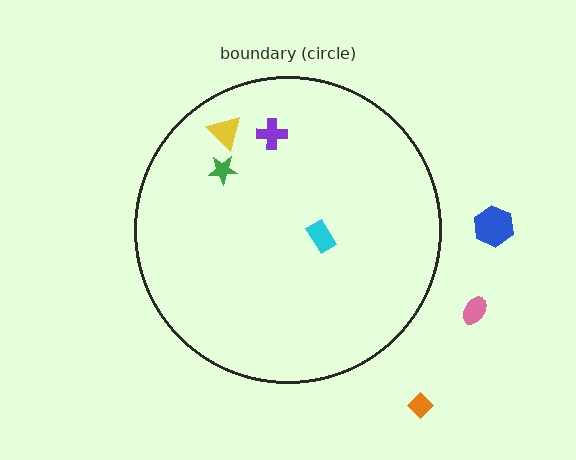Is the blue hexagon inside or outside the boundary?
Outside.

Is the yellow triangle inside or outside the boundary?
Inside.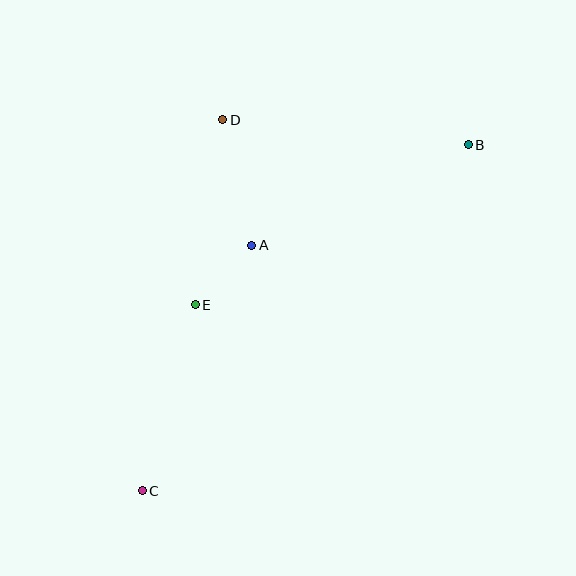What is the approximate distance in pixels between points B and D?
The distance between B and D is approximately 247 pixels.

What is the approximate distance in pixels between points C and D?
The distance between C and D is approximately 380 pixels.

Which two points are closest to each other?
Points A and E are closest to each other.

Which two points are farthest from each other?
Points B and C are farthest from each other.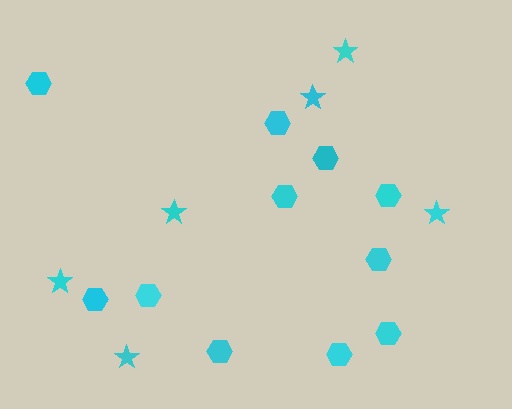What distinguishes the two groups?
There are 2 groups: one group of hexagons (11) and one group of stars (6).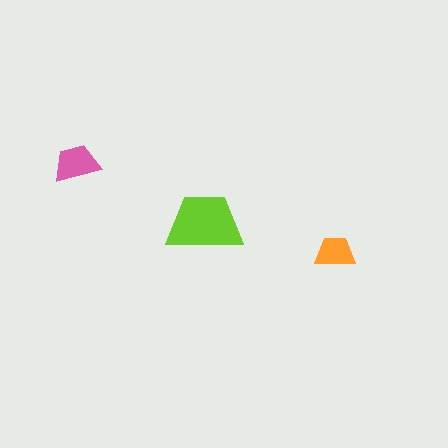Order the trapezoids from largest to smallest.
the lime one, the pink one, the orange one.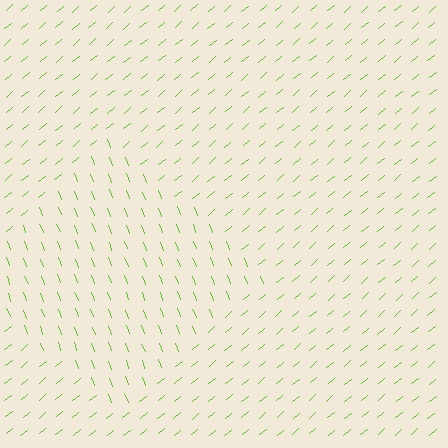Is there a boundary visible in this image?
Yes, there is a texture boundary formed by a change in line orientation.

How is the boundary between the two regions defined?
The boundary is defined purely by a change in line orientation (approximately 71 degrees difference). All lines are the same color and thickness.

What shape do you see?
I see a diamond.